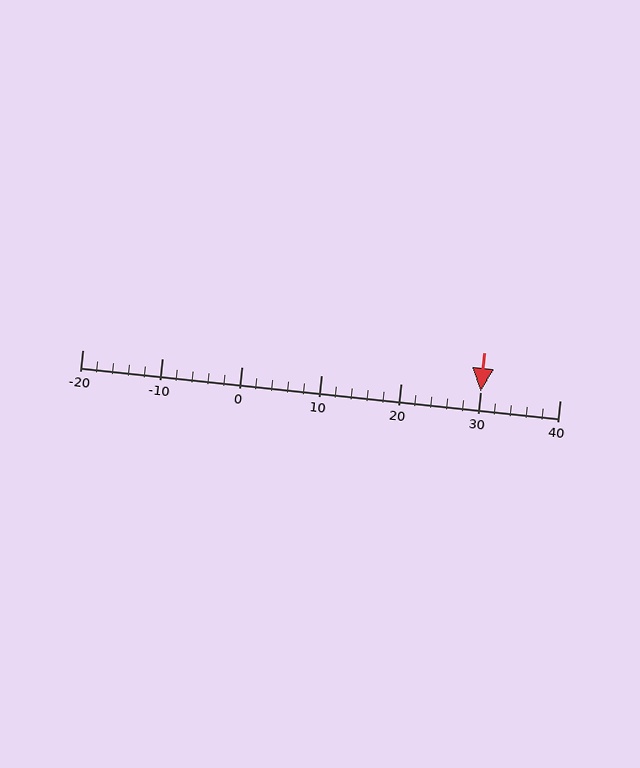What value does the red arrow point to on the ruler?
The red arrow points to approximately 30.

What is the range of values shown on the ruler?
The ruler shows values from -20 to 40.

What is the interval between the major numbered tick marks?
The major tick marks are spaced 10 units apart.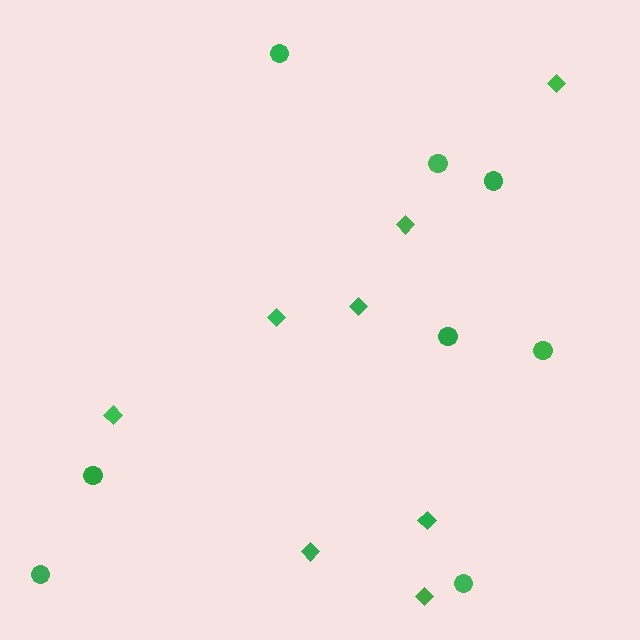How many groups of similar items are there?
There are 2 groups: one group of diamonds (8) and one group of circles (8).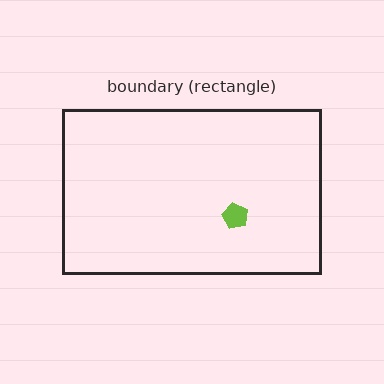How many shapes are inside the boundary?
1 inside, 0 outside.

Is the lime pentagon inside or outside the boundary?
Inside.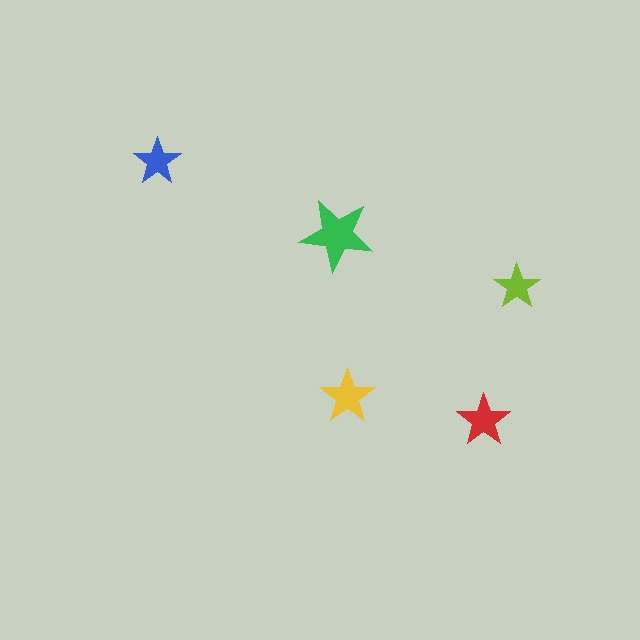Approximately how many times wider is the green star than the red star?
About 1.5 times wider.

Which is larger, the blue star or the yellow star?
The yellow one.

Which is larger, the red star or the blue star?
The red one.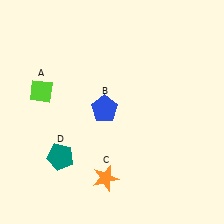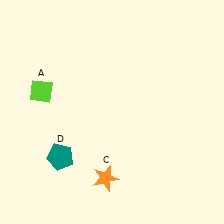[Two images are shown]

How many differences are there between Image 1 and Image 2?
There is 1 difference between the two images.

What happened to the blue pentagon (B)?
The blue pentagon (B) was removed in Image 2. It was in the top-left area of Image 1.